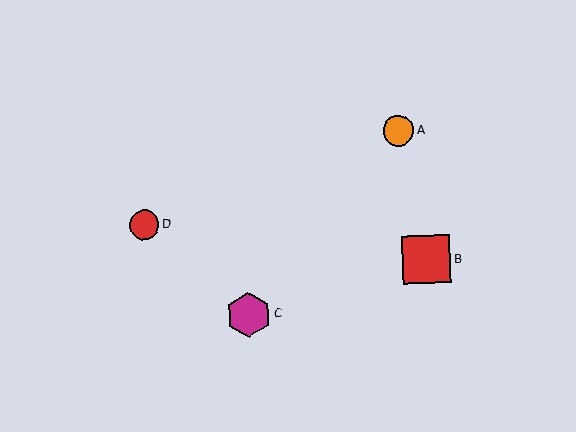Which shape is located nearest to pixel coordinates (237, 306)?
The magenta hexagon (labeled C) at (249, 315) is nearest to that location.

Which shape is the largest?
The red square (labeled B) is the largest.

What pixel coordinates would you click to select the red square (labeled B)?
Click at (426, 259) to select the red square B.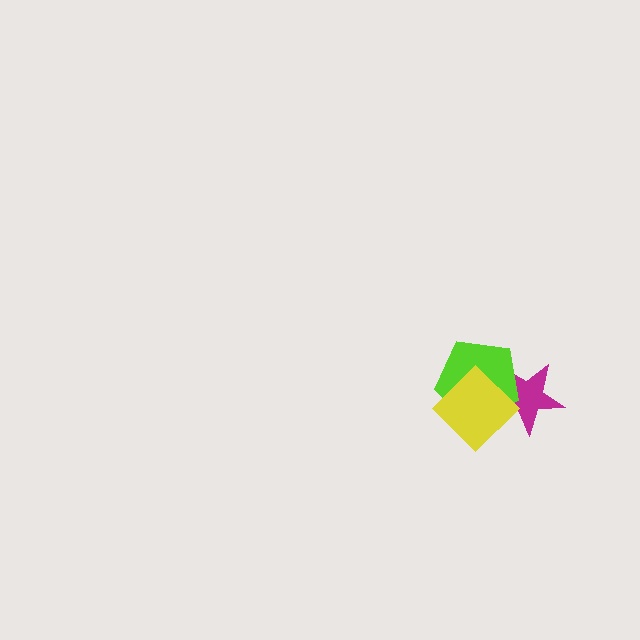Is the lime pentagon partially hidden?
Yes, it is partially covered by another shape.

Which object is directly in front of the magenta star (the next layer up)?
The lime pentagon is directly in front of the magenta star.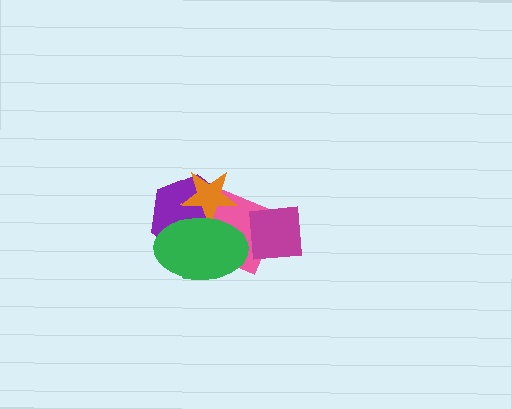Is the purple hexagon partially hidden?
Yes, it is partially covered by another shape.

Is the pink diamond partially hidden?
Yes, it is partially covered by another shape.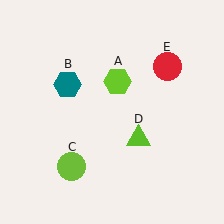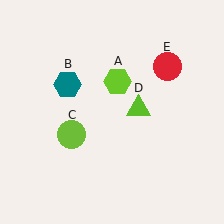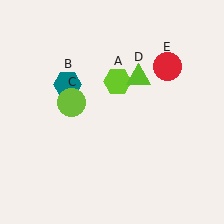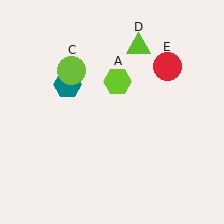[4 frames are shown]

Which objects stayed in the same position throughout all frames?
Lime hexagon (object A) and teal hexagon (object B) and red circle (object E) remained stationary.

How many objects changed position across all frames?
2 objects changed position: lime circle (object C), lime triangle (object D).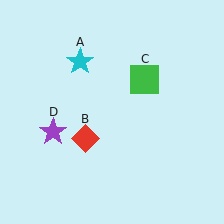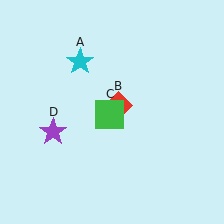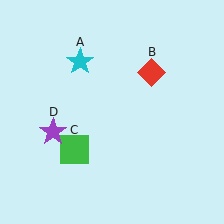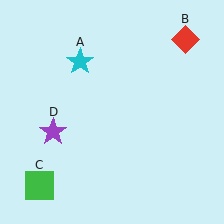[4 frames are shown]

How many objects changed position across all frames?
2 objects changed position: red diamond (object B), green square (object C).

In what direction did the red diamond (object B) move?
The red diamond (object B) moved up and to the right.